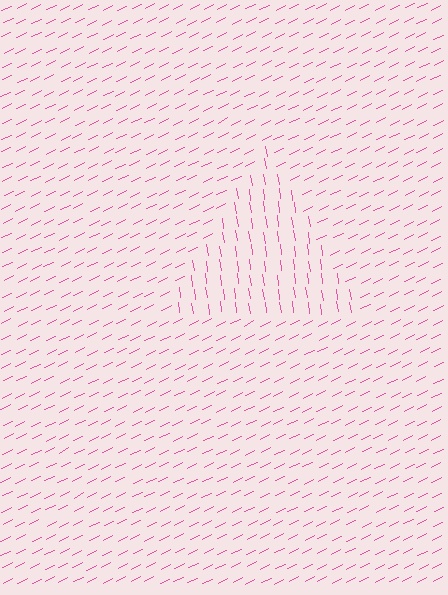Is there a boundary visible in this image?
Yes, there is a texture boundary formed by a change in line orientation.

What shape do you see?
I see a triangle.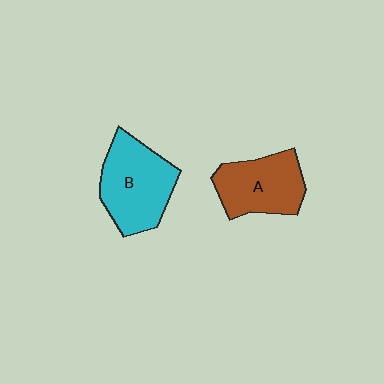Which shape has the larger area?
Shape B (cyan).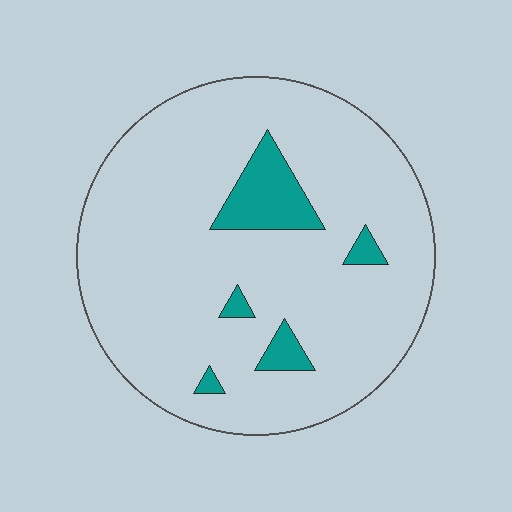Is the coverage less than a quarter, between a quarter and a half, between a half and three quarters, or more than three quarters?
Less than a quarter.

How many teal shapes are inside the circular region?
5.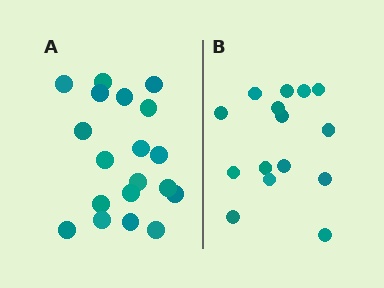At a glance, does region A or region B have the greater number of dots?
Region A (the left region) has more dots.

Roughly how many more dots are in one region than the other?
Region A has about 4 more dots than region B.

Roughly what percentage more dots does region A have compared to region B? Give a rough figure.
About 25% more.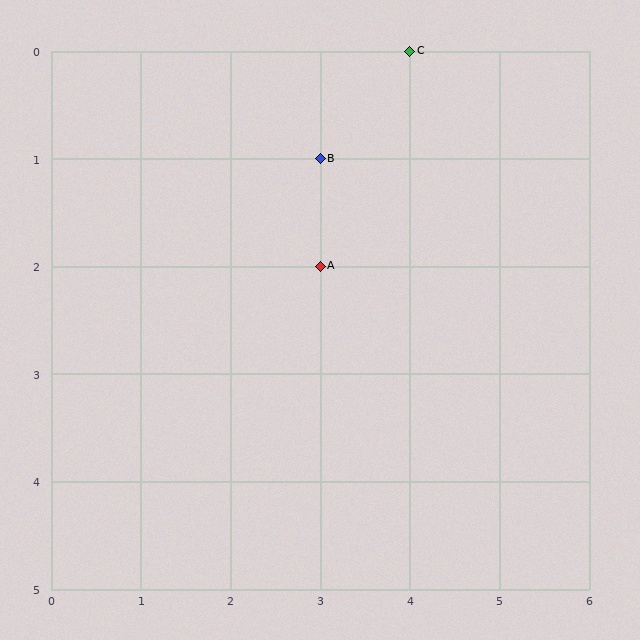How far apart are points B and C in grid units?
Points B and C are 1 column and 1 row apart (about 1.4 grid units diagonally).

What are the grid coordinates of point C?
Point C is at grid coordinates (4, 0).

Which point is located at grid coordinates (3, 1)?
Point B is at (3, 1).